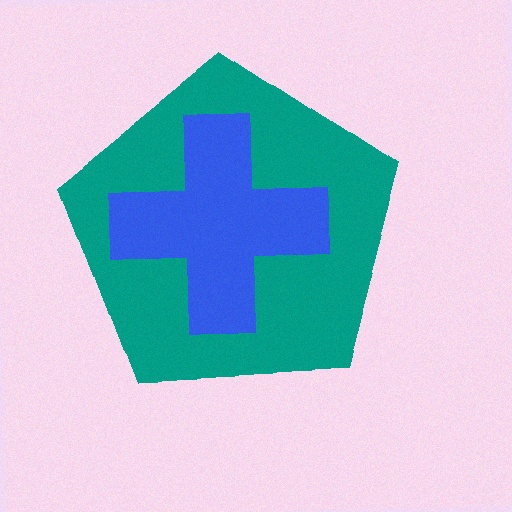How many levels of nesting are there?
2.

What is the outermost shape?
The teal pentagon.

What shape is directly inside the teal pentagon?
The blue cross.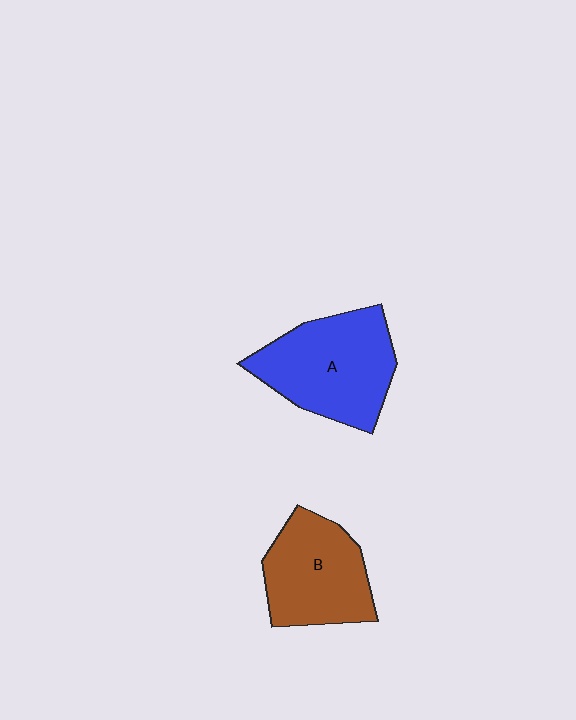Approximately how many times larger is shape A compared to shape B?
Approximately 1.2 times.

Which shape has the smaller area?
Shape B (brown).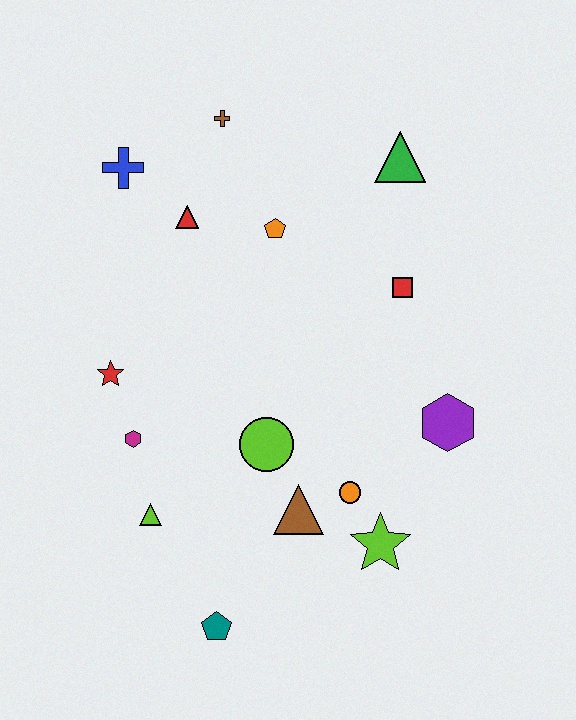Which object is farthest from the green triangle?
The teal pentagon is farthest from the green triangle.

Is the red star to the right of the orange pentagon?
No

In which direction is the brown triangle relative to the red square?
The brown triangle is below the red square.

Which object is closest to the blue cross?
The red triangle is closest to the blue cross.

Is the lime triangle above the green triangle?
No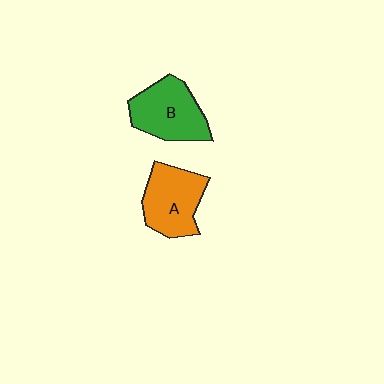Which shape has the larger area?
Shape B (green).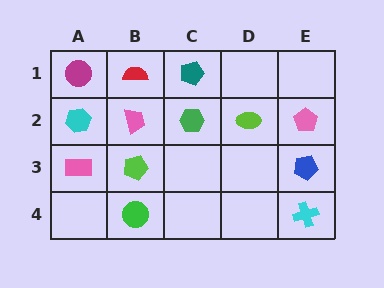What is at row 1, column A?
A magenta circle.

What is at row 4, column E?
A cyan cross.